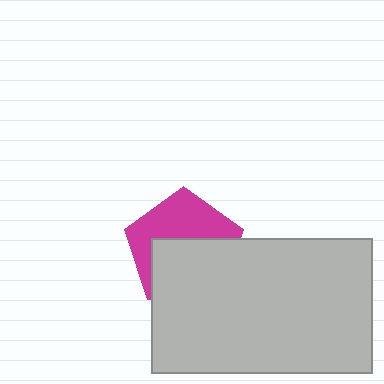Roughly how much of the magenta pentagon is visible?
About half of it is visible (roughly 47%).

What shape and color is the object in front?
The object in front is a light gray rectangle.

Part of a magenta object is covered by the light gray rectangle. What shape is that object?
It is a pentagon.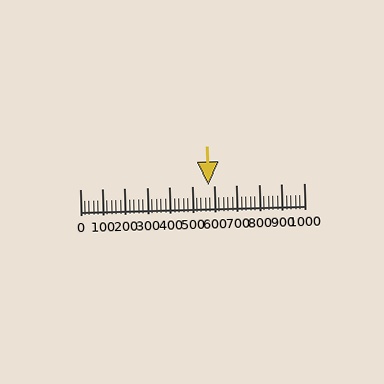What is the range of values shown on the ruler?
The ruler shows values from 0 to 1000.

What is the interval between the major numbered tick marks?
The major tick marks are spaced 100 units apart.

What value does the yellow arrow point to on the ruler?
The yellow arrow points to approximately 575.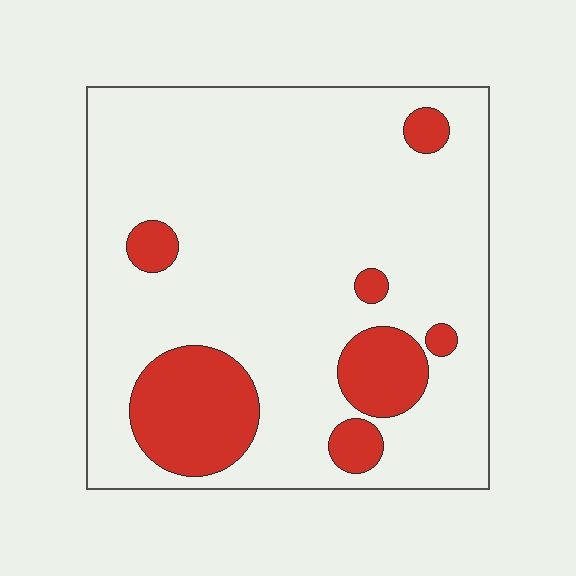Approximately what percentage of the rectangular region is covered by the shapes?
Approximately 15%.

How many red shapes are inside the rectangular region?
7.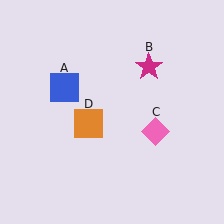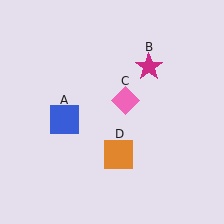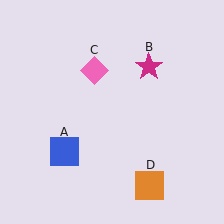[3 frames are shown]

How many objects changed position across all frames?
3 objects changed position: blue square (object A), pink diamond (object C), orange square (object D).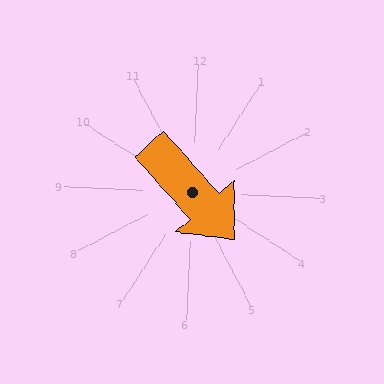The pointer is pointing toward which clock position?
Roughly 5 o'clock.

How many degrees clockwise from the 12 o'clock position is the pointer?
Approximately 136 degrees.